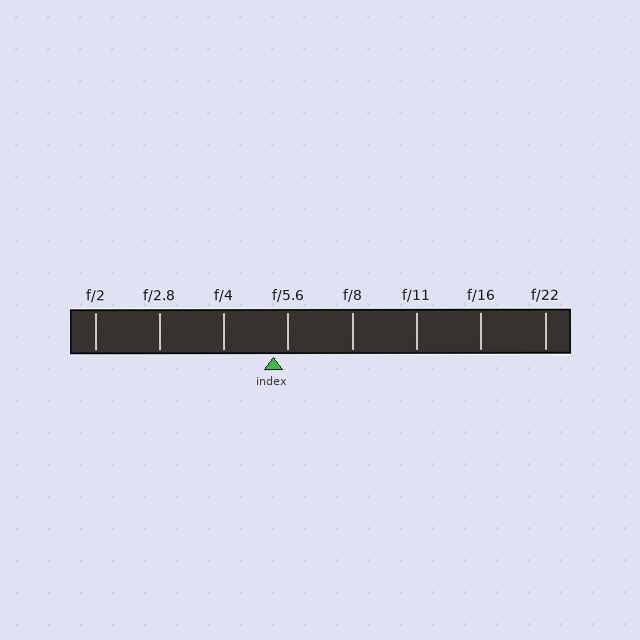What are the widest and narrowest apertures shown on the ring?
The widest aperture shown is f/2 and the narrowest is f/22.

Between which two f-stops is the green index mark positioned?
The index mark is between f/4 and f/5.6.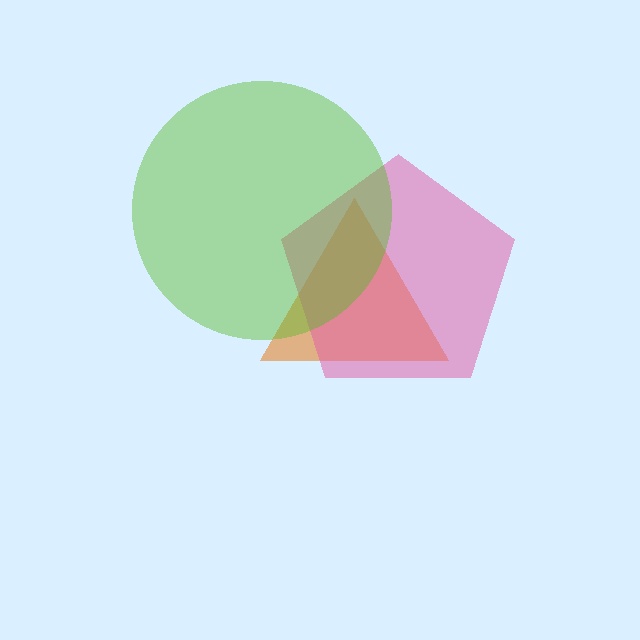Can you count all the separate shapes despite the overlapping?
Yes, there are 3 separate shapes.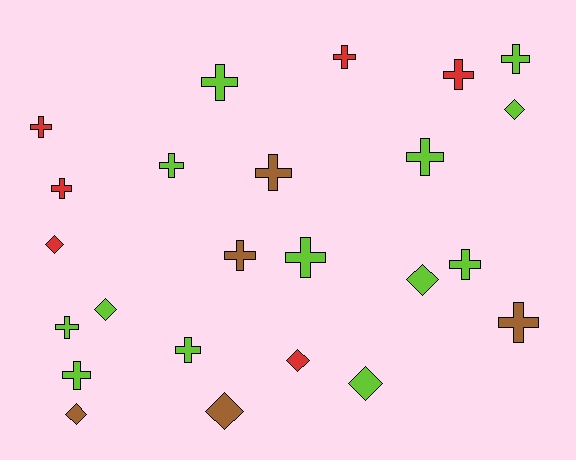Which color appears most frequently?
Lime, with 13 objects.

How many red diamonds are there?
There are 2 red diamonds.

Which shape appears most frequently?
Cross, with 16 objects.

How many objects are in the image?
There are 24 objects.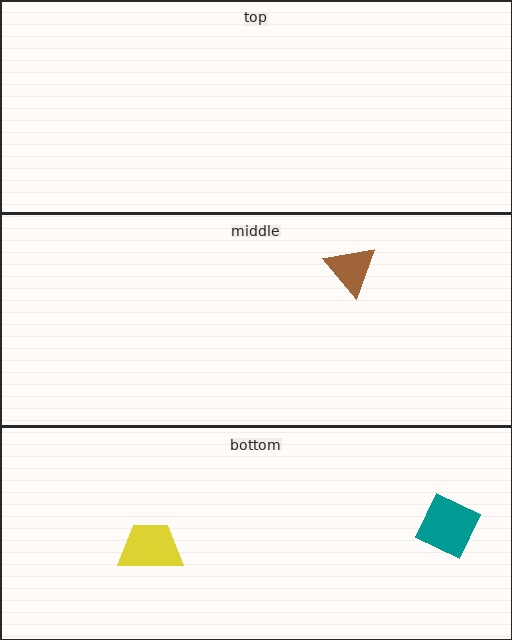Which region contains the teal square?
The bottom region.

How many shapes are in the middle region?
1.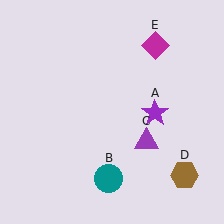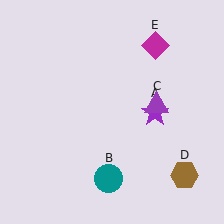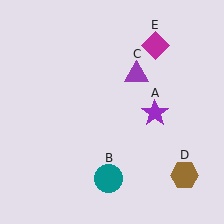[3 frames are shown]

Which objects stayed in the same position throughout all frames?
Purple star (object A) and teal circle (object B) and brown hexagon (object D) and magenta diamond (object E) remained stationary.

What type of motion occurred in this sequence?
The purple triangle (object C) rotated counterclockwise around the center of the scene.